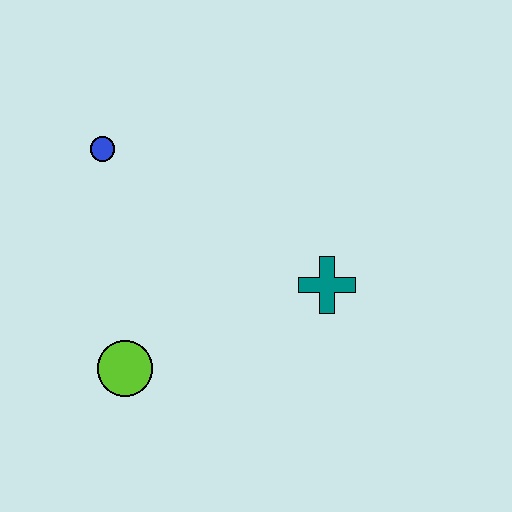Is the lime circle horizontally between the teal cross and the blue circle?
Yes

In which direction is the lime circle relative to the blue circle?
The lime circle is below the blue circle.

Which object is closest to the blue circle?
The lime circle is closest to the blue circle.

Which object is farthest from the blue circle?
The teal cross is farthest from the blue circle.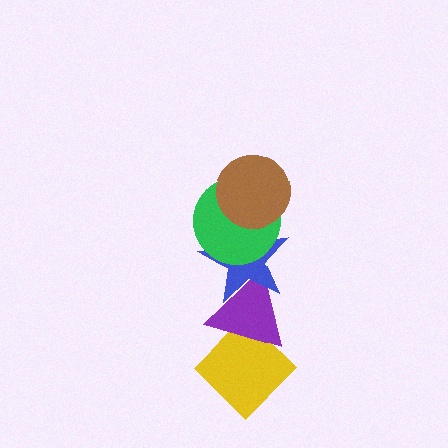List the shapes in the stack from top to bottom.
From top to bottom: the brown circle, the green circle, the blue star, the purple triangle, the yellow diamond.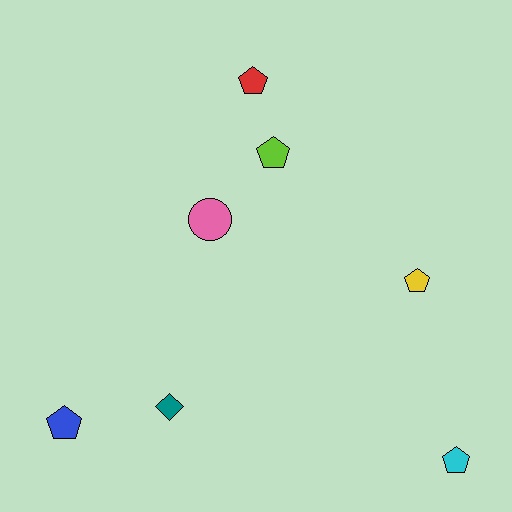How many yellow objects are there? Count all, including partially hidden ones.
There is 1 yellow object.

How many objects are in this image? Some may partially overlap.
There are 7 objects.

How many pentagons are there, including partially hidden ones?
There are 5 pentagons.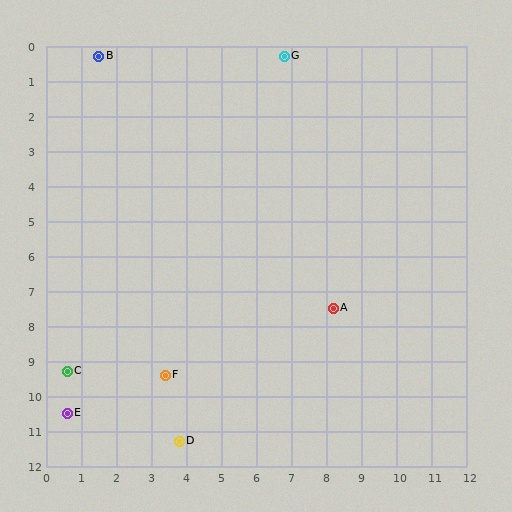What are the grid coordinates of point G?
Point G is at approximately (6.8, 0.3).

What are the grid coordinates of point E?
Point E is at approximately (0.6, 10.5).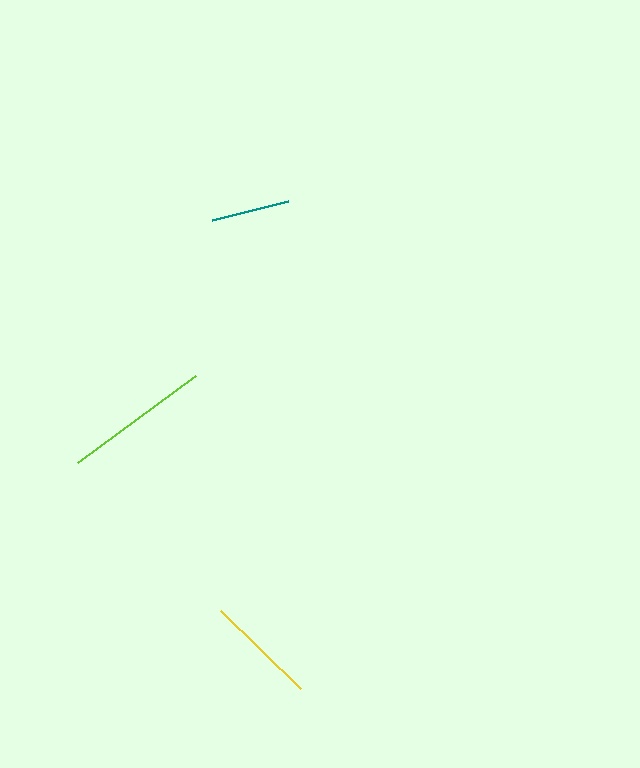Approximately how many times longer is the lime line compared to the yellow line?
The lime line is approximately 1.3 times the length of the yellow line.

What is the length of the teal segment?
The teal segment is approximately 79 pixels long.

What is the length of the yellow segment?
The yellow segment is approximately 112 pixels long.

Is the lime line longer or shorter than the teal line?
The lime line is longer than the teal line.